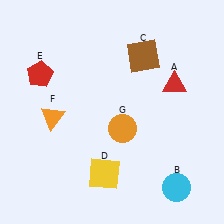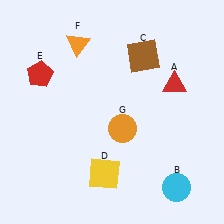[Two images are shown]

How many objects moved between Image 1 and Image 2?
1 object moved between the two images.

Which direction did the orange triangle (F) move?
The orange triangle (F) moved up.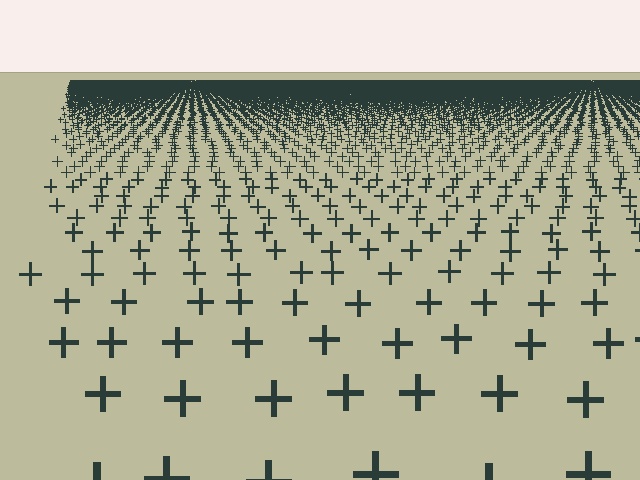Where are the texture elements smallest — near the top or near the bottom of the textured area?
Near the top.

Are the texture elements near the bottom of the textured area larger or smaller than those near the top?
Larger. Near the bottom, elements are closer to the viewer and appear at a bigger on-screen size.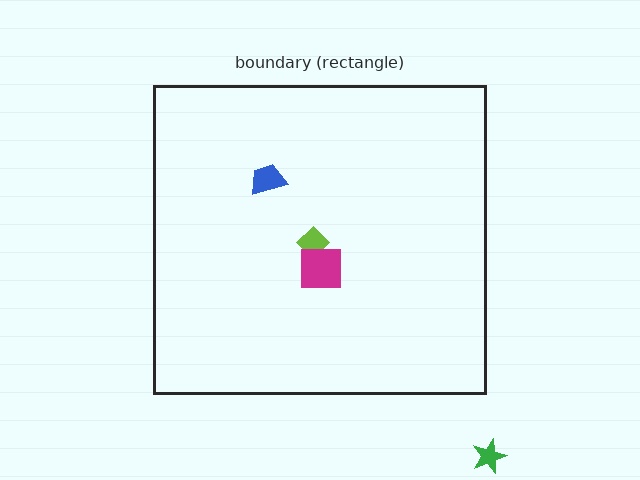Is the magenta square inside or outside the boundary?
Inside.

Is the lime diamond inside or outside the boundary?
Inside.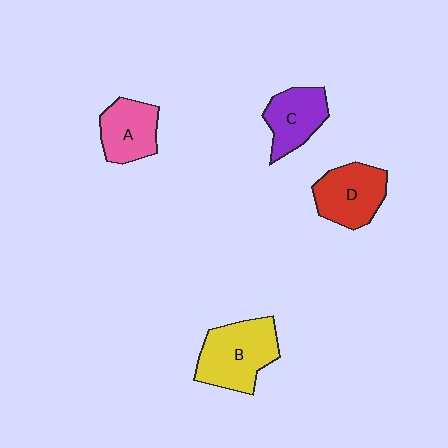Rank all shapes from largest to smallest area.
From largest to smallest: B (yellow), D (red), A (pink), C (purple).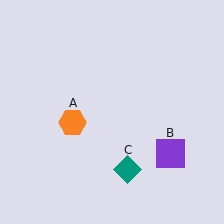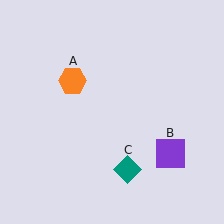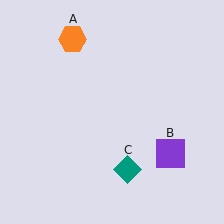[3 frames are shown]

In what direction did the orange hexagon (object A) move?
The orange hexagon (object A) moved up.